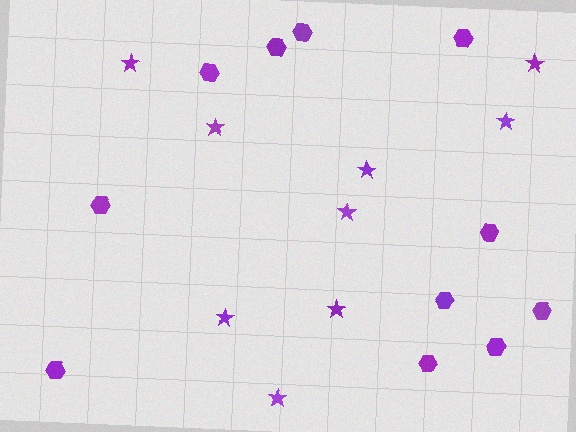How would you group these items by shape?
There are 2 groups: one group of stars (9) and one group of hexagons (11).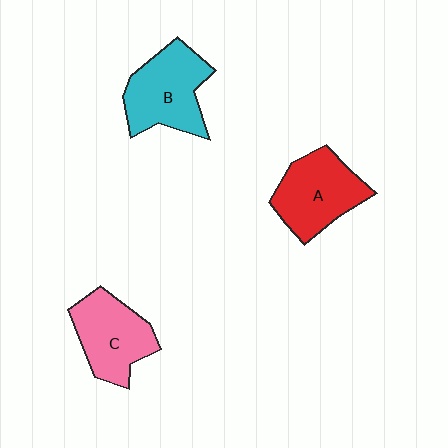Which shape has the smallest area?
Shape C (pink).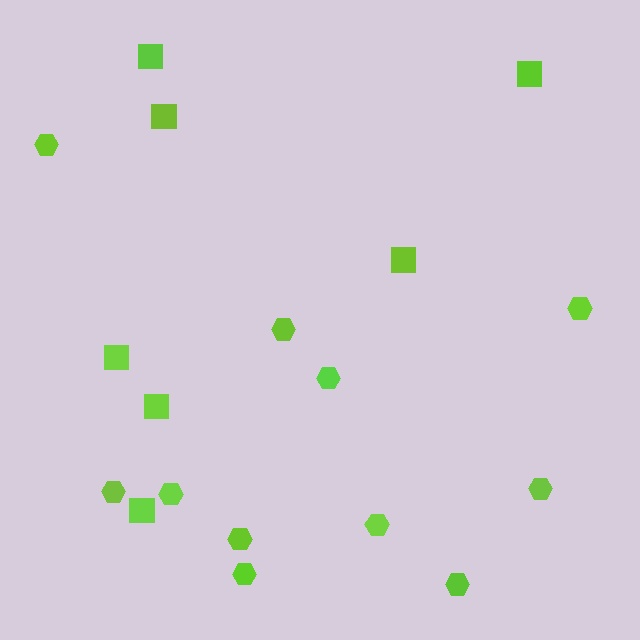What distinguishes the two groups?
There are 2 groups: one group of squares (7) and one group of hexagons (11).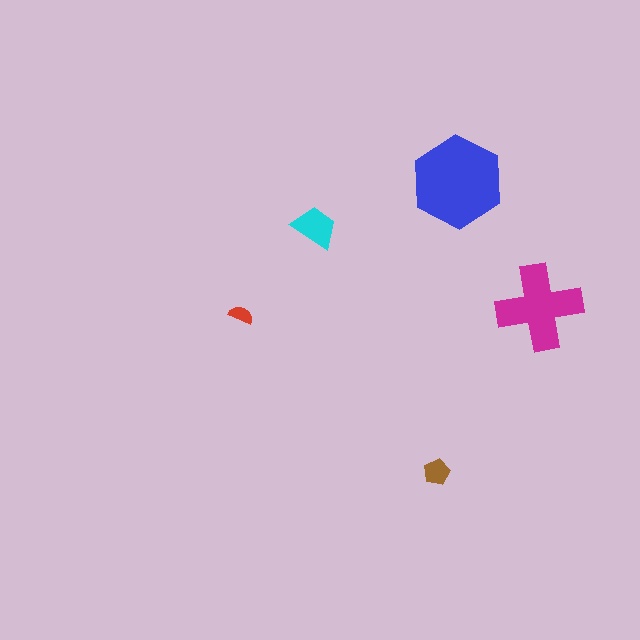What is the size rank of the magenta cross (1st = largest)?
2nd.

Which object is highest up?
The blue hexagon is topmost.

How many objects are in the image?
There are 5 objects in the image.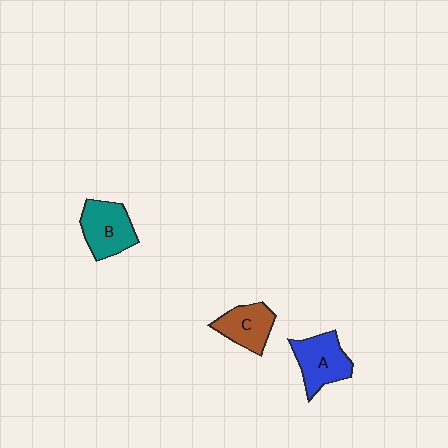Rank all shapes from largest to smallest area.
From largest to smallest: A (blue), B (teal), C (brown).